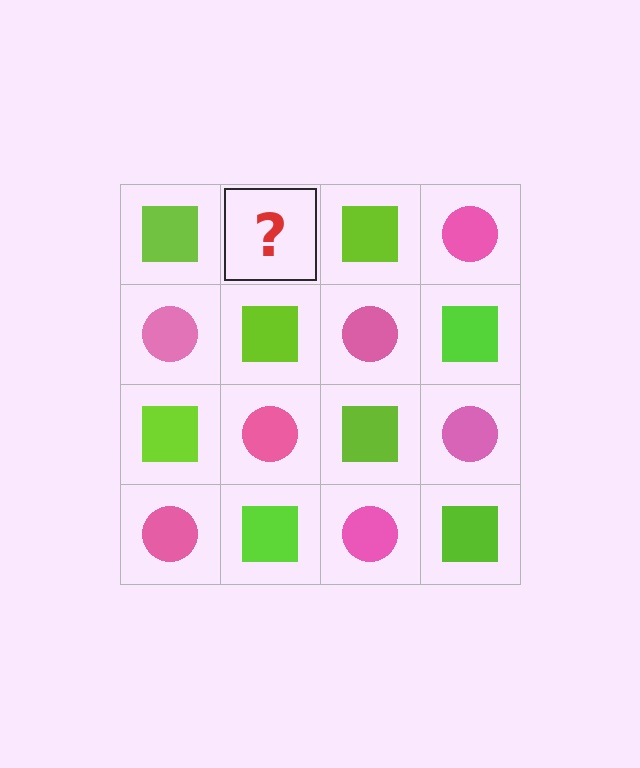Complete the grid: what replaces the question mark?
The question mark should be replaced with a pink circle.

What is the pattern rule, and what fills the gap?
The rule is that it alternates lime square and pink circle in a checkerboard pattern. The gap should be filled with a pink circle.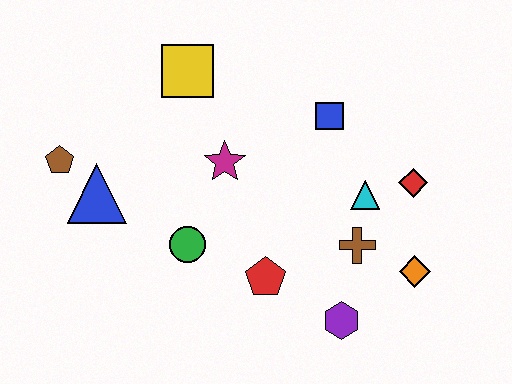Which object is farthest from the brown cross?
The brown pentagon is farthest from the brown cross.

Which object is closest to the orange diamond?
The brown cross is closest to the orange diamond.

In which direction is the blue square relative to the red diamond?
The blue square is to the left of the red diamond.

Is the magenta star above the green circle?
Yes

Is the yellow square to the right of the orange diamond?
No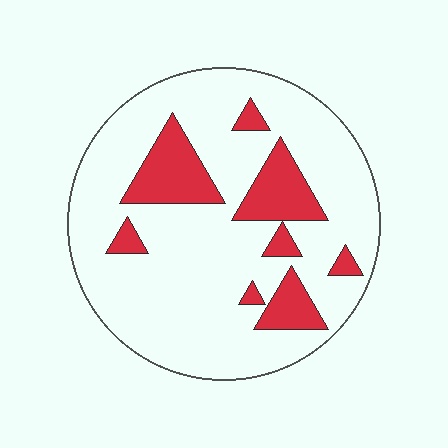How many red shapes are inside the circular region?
8.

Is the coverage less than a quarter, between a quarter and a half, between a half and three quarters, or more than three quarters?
Less than a quarter.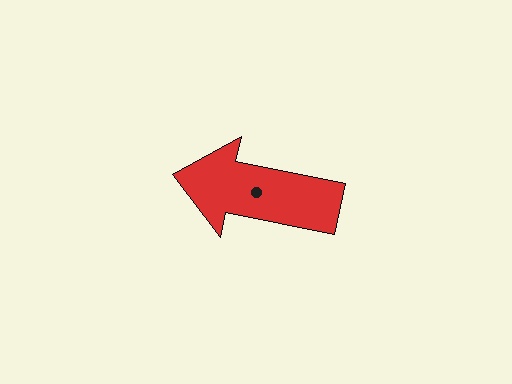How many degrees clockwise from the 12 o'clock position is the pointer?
Approximately 282 degrees.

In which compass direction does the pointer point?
West.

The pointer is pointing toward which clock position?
Roughly 9 o'clock.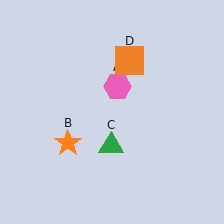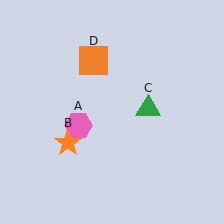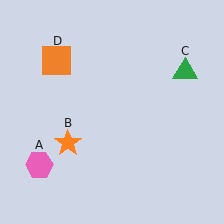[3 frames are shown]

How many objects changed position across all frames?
3 objects changed position: pink hexagon (object A), green triangle (object C), orange square (object D).